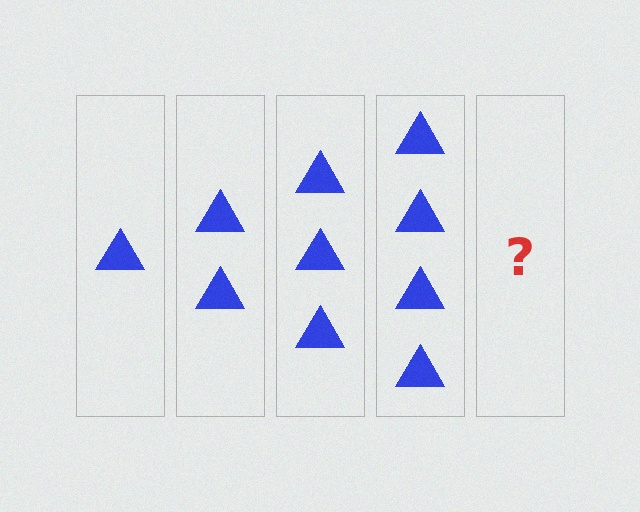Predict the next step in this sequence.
The next step is 5 triangles.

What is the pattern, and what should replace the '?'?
The pattern is that each step adds one more triangle. The '?' should be 5 triangles.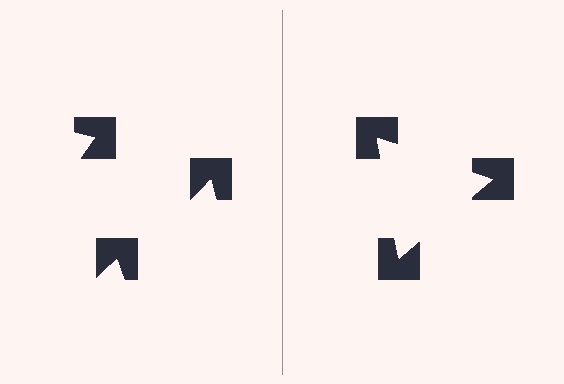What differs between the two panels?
The notched squares are positioned identically on both sides; only the wedge orientations differ. On the right they align to a triangle; on the left they are misaligned.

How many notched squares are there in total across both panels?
6 — 3 on each side.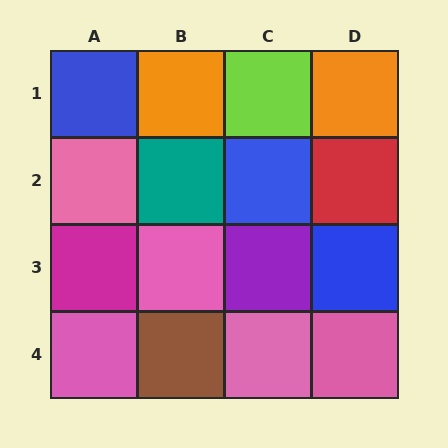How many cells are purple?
1 cell is purple.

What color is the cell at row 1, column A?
Blue.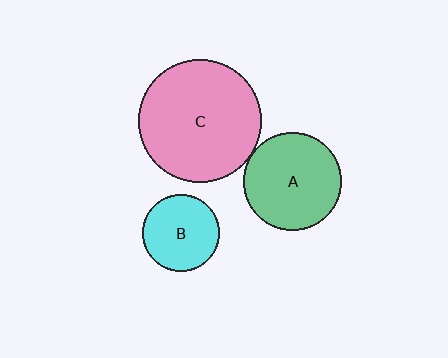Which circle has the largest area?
Circle C (pink).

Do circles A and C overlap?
Yes.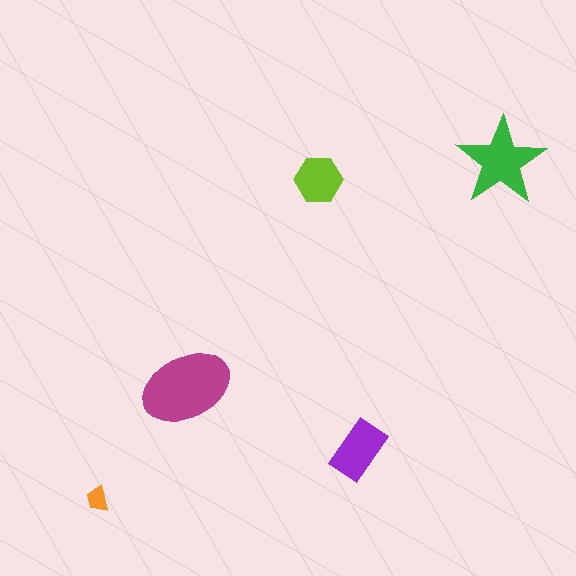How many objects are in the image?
There are 5 objects in the image.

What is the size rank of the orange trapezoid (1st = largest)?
5th.